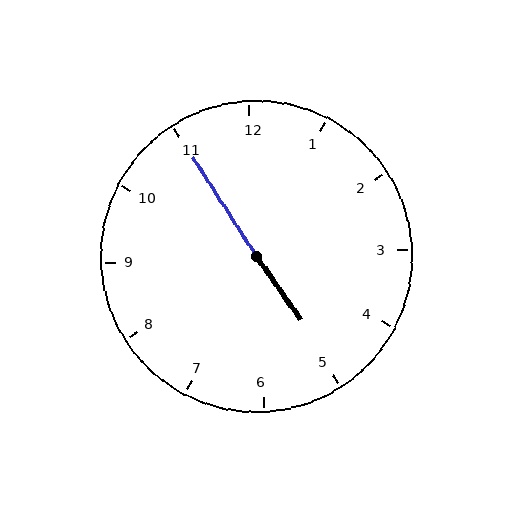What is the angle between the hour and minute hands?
Approximately 178 degrees.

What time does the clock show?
4:55.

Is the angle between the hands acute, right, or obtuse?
It is obtuse.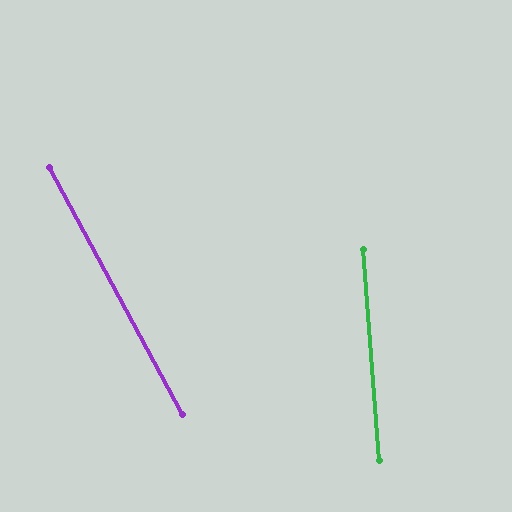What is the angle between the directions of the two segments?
Approximately 24 degrees.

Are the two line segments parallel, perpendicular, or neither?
Neither parallel nor perpendicular — they differ by about 24°.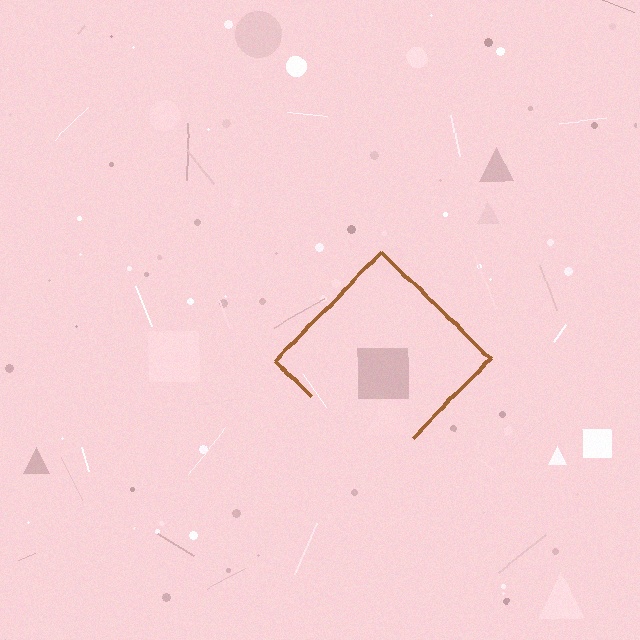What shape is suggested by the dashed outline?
The dashed outline suggests a diamond.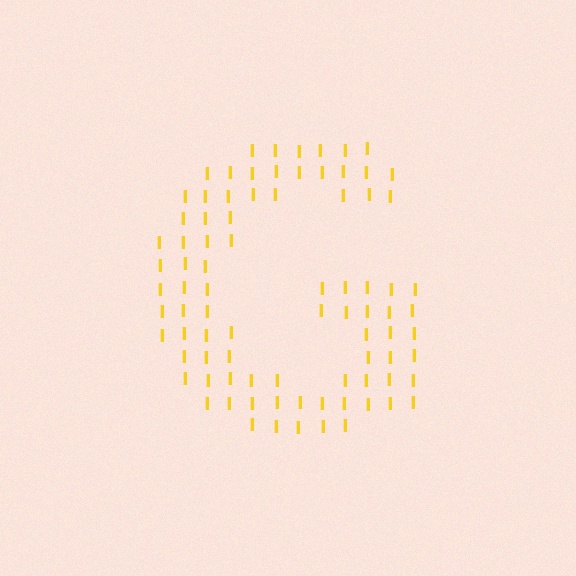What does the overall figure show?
The overall figure shows the letter G.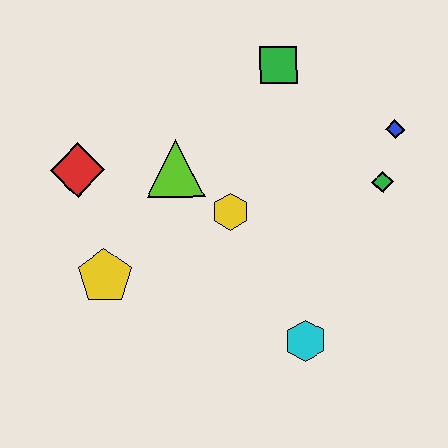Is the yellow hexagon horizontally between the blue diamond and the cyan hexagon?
No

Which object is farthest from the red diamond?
The blue diamond is farthest from the red diamond.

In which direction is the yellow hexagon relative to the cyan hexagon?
The yellow hexagon is above the cyan hexagon.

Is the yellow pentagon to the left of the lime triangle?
Yes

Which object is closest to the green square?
The blue diamond is closest to the green square.